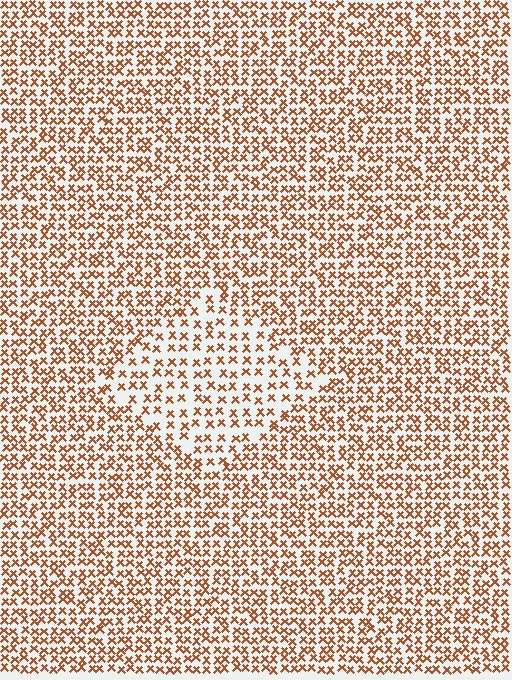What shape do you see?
I see a diamond.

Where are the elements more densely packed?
The elements are more densely packed outside the diamond boundary.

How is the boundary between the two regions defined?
The boundary is defined by a change in element density (approximately 1.7x ratio). All elements are the same color, size, and shape.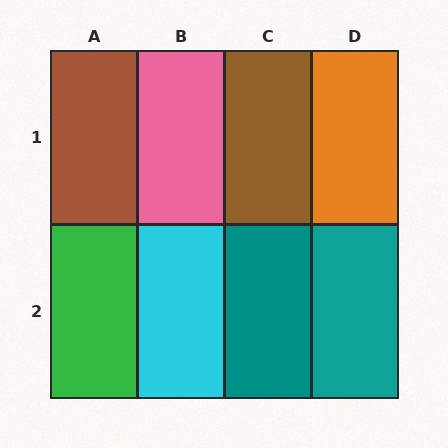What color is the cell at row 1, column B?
Pink.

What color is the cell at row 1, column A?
Brown.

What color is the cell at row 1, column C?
Brown.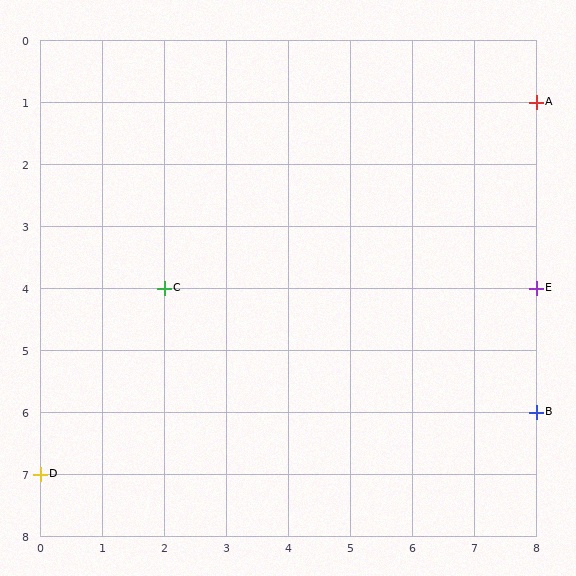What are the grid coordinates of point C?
Point C is at grid coordinates (2, 4).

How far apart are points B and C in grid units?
Points B and C are 6 columns and 2 rows apart (about 6.3 grid units diagonally).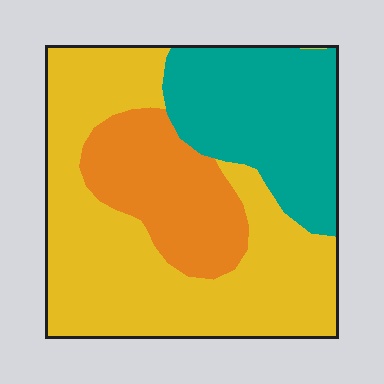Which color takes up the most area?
Yellow, at roughly 50%.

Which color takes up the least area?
Orange, at roughly 20%.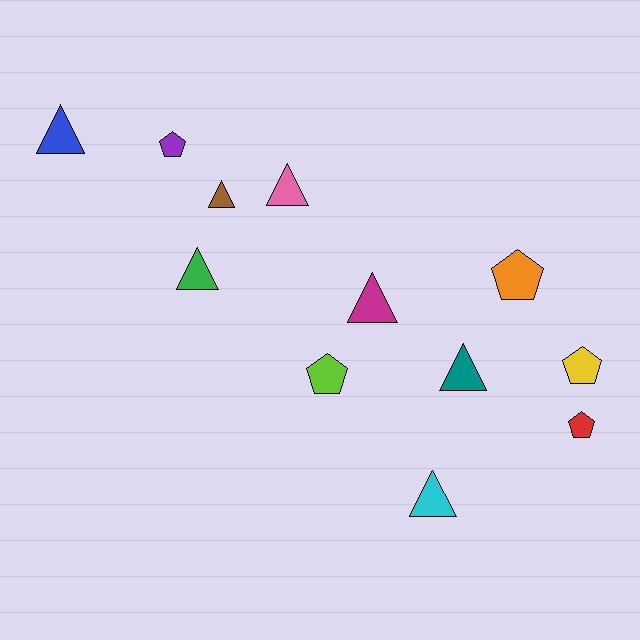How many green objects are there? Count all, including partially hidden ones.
There is 1 green object.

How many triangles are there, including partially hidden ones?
There are 7 triangles.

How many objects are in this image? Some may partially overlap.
There are 12 objects.